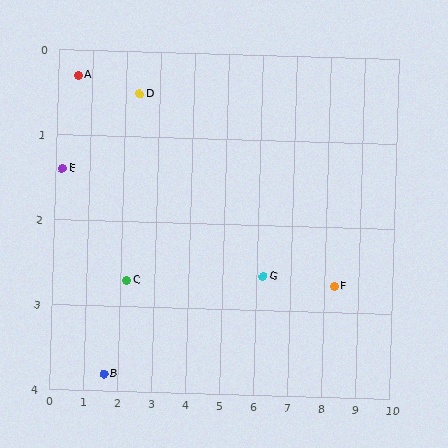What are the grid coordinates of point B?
Point B is at approximately (1.6, 3.8).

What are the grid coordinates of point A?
Point A is at approximately (0.6, 0.3).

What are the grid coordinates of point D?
Point D is at approximately (2.4, 0.5).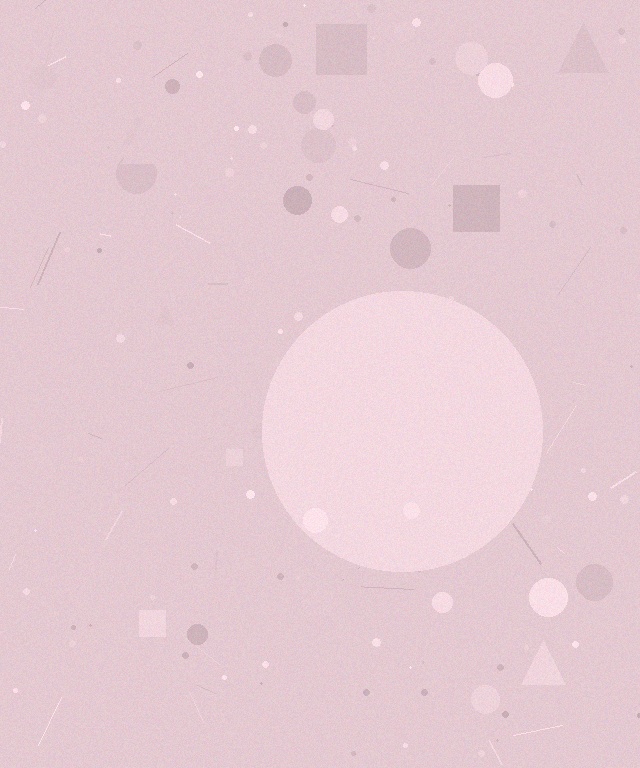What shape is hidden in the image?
A circle is hidden in the image.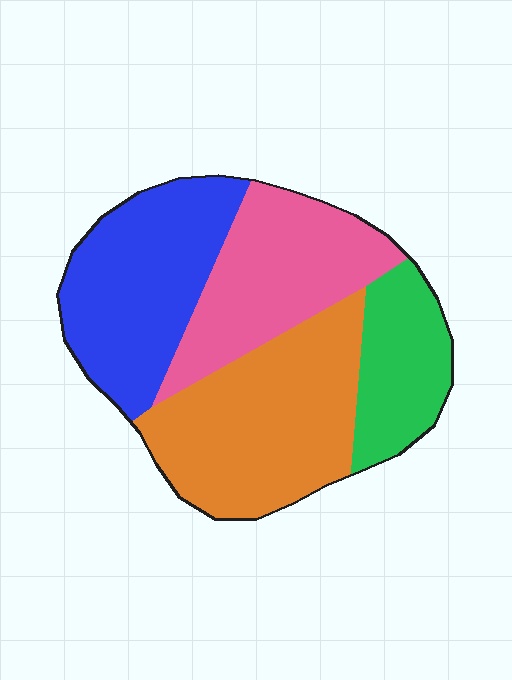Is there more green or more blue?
Blue.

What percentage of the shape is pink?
Pink takes up about one quarter (1/4) of the shape.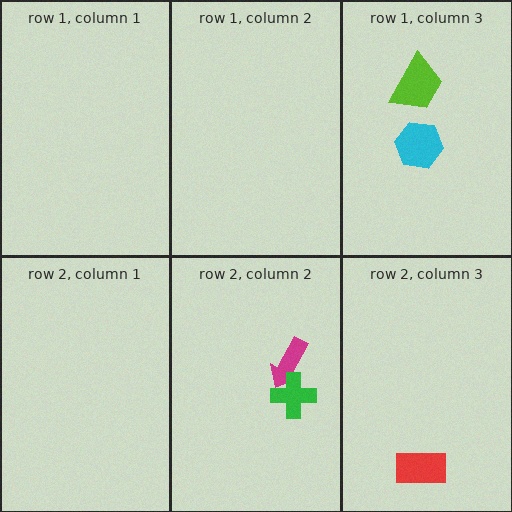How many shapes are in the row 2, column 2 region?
2.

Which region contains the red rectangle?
The row 2, column 3 region.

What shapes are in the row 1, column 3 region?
The cyan hexagon, the lime trapezoid.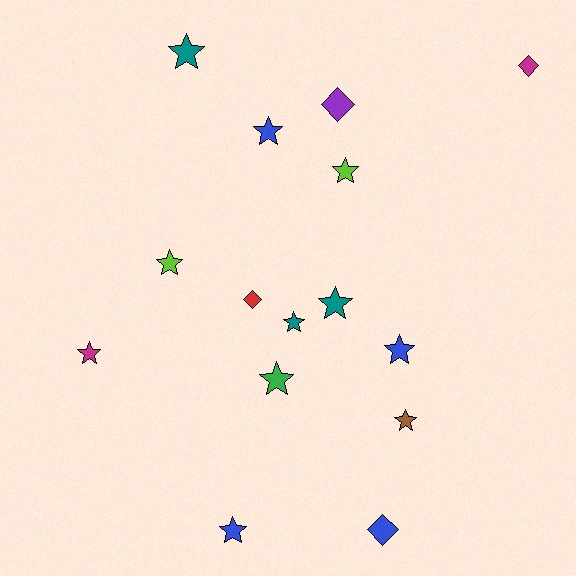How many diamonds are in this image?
There are 4 diamonds.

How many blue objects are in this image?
There are 4 blue objects.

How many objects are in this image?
There are 15 objects.